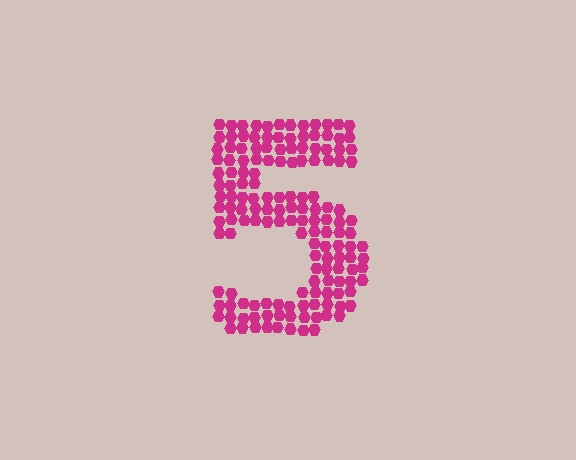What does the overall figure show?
The overall figure shows the digit 5.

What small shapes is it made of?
It is made of small hexagons.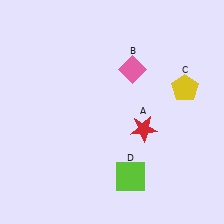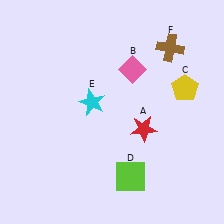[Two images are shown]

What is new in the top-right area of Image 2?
A brown cross (F) was added in the top-right area of Image 2.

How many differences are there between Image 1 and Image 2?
There are 2 differences between the two images.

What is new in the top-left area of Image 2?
A cyan star (E) was added in the top-left area of Image 2.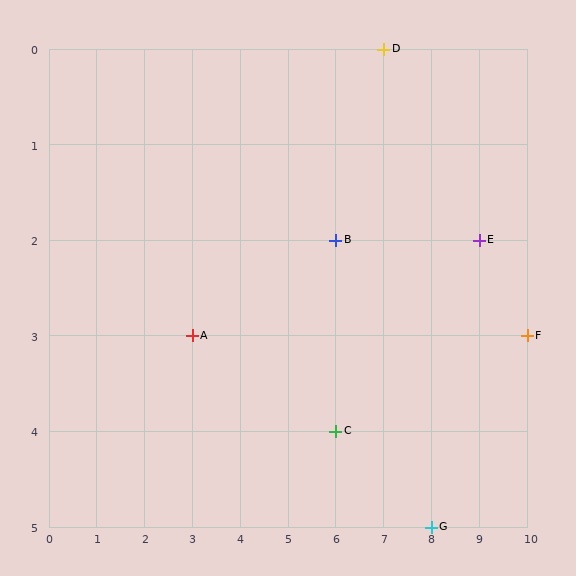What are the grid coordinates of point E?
Point E is at grid coordinates (9, 2).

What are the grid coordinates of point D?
Point D is at grid coordinates (7, 0).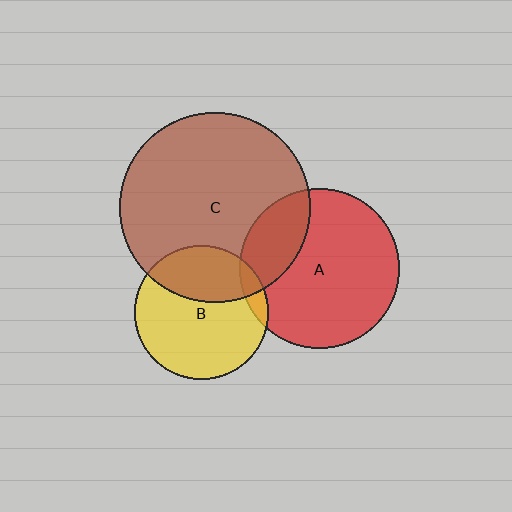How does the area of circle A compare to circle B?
Approximately 1.4 times.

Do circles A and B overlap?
Yes.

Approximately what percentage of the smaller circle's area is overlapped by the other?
Approximately 10%.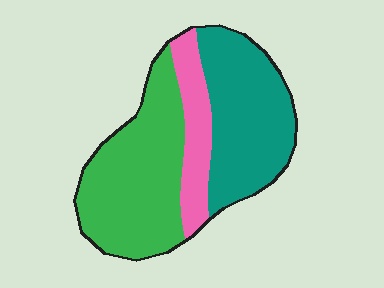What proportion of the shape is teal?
Teal covers around 40% of the shape.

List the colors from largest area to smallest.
From largest to smallest: green, teal, pink.